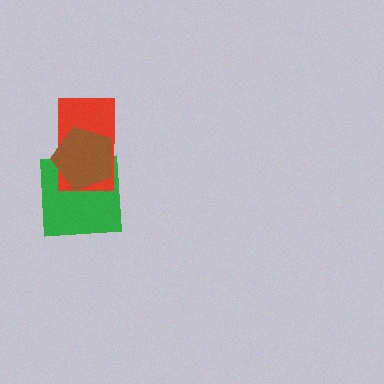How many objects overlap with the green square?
2 objects overlap with the green square.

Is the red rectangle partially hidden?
Yes, it is partially covered by another shape.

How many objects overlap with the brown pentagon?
2 objects overlap with the brown pentagon.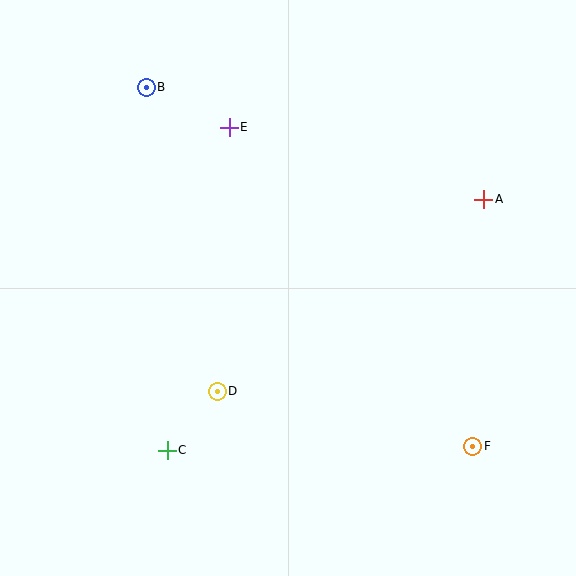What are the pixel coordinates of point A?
Point A is at (484, 199).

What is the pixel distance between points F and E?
The distance between F and E is 401 pixels.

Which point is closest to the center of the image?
Point D at (217, 391) is closest to the center.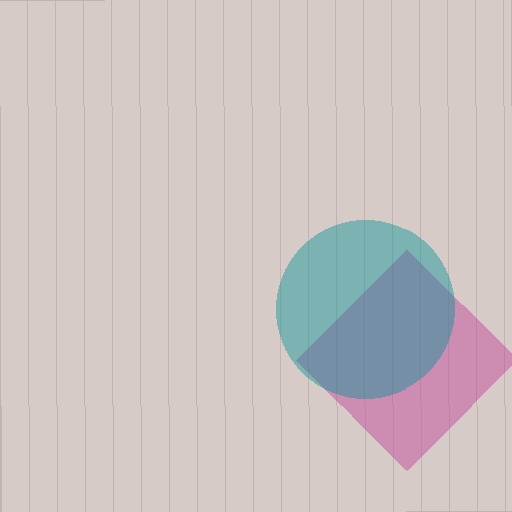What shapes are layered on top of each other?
The layered shapes are: a magenta diamond, a teal circle.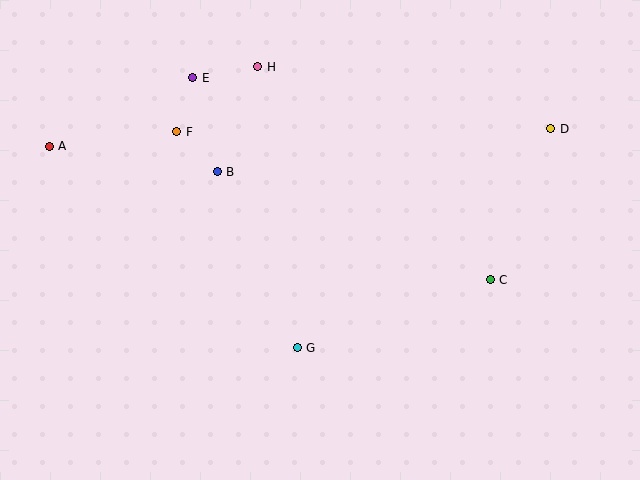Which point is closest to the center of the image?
Point G at (297, 348) is closest to the center.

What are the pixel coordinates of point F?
Point F is at (177, 132).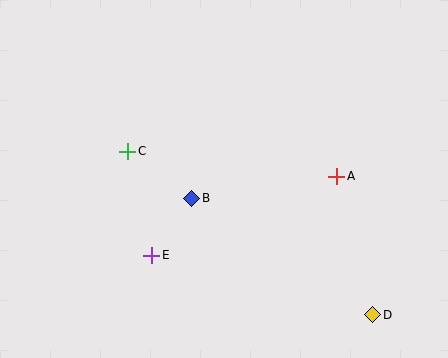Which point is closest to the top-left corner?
Point C is closest to the top-left corner.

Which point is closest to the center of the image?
Point B at (192, 198) is closest to the center.